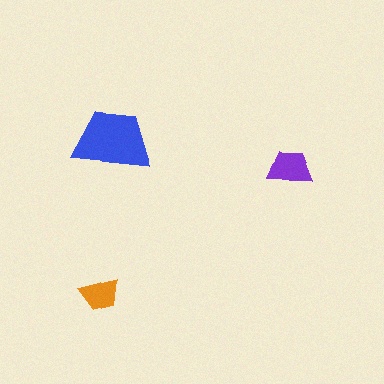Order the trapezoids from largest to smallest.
the blue one, the purple one, the orange one.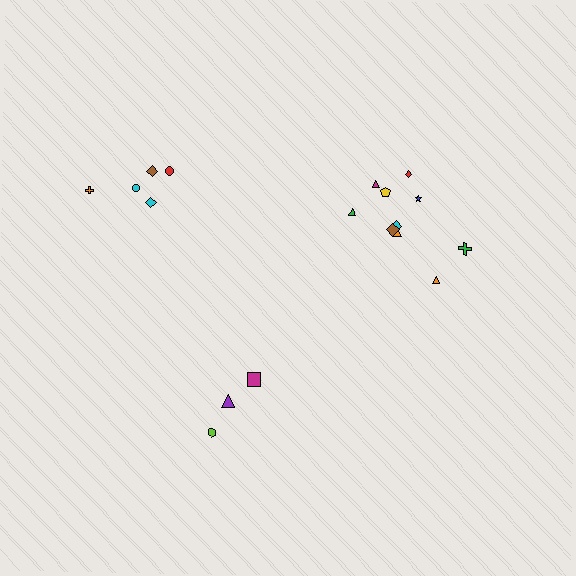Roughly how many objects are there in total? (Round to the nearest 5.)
Roughly 20 objects in total.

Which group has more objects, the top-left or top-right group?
The top-right group.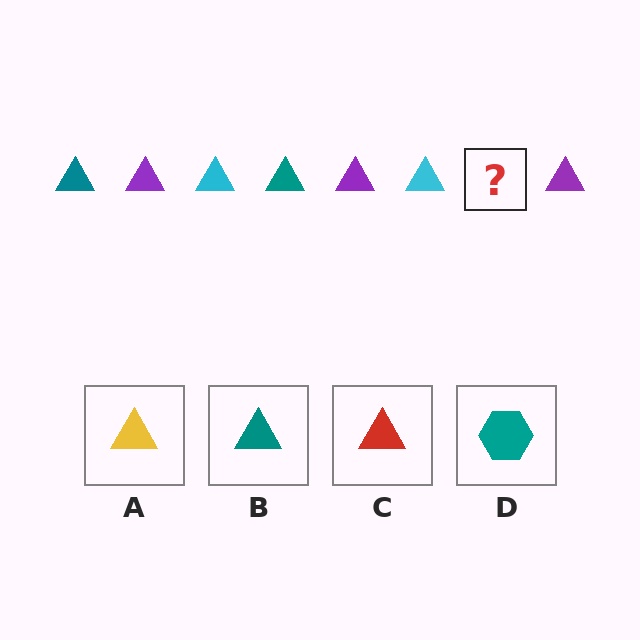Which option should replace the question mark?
Option B.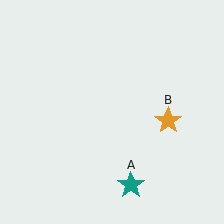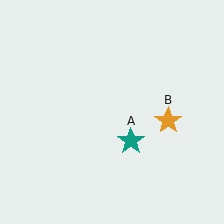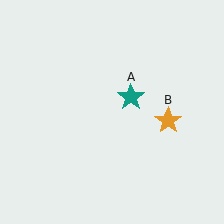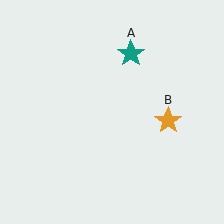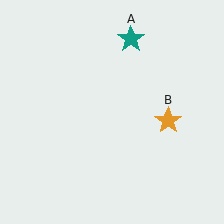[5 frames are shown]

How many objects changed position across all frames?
1 object changed position: teal star (object A).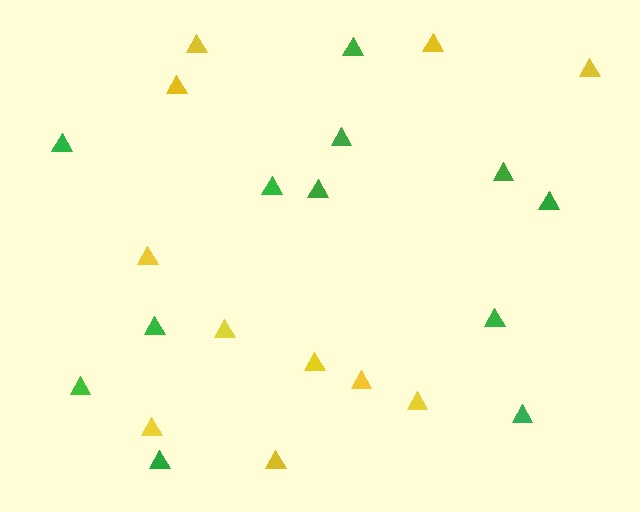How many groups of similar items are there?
There are 2 groups: one group of yellow triangles (11) and one group of green triangles (12).